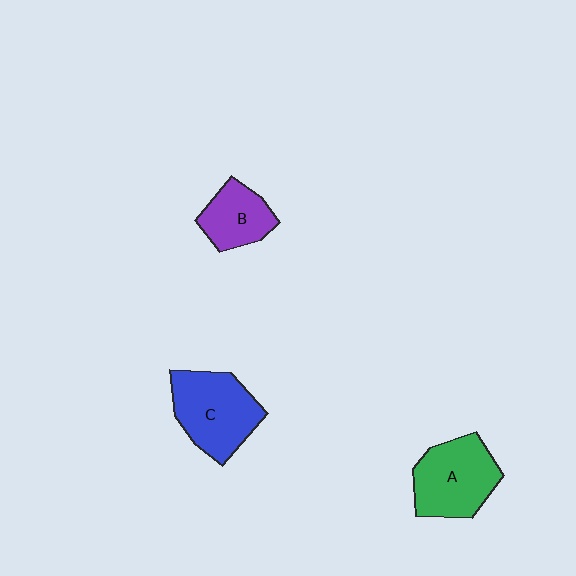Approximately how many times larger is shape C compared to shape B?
Approximately 1.6 times.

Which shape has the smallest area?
Shape B (purple).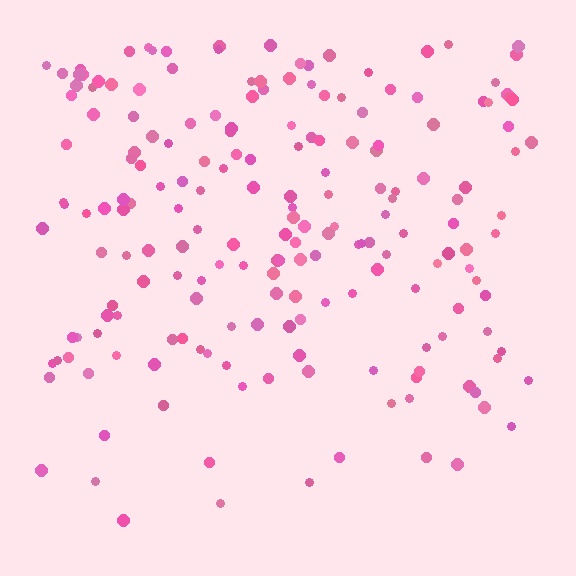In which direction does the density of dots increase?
From bottom to top, with the top side densest.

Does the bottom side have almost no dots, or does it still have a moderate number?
Still a moderate number, just noticeably fewer than the top.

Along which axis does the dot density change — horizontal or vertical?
Vertical.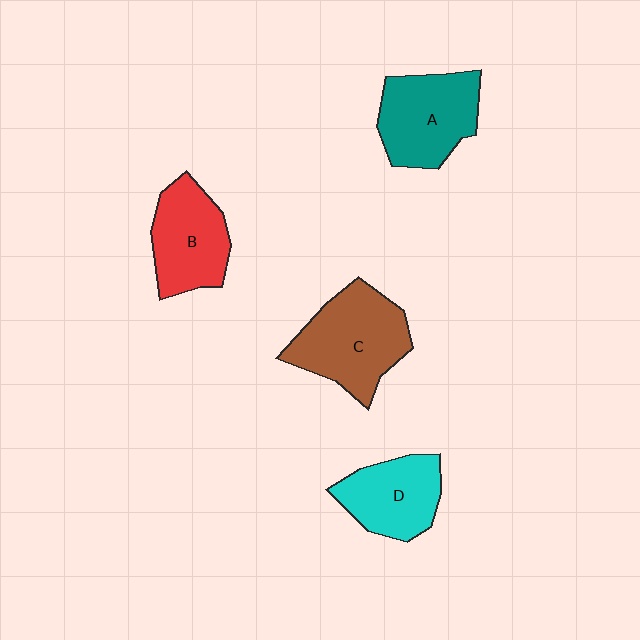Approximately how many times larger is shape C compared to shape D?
Approximately 1.4 times.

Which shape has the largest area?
Shape C (brown).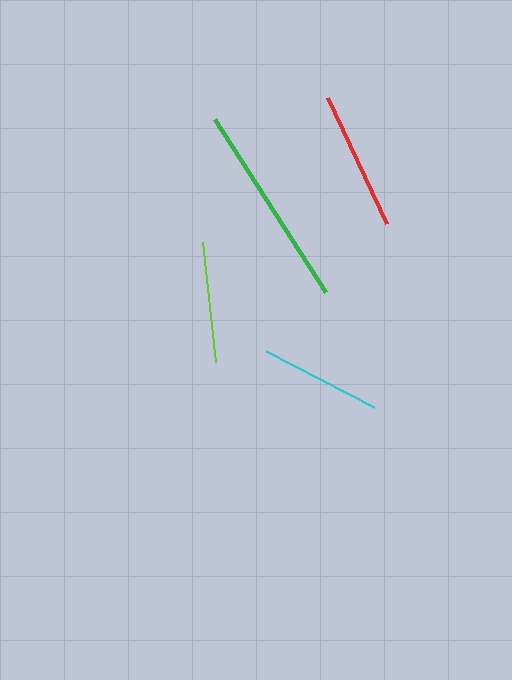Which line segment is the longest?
The green line is the longest at approximately 206 pixels.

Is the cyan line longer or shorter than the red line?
The red line is longer than the cyan line.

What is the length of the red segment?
The red segment is approximately 139 pixels long.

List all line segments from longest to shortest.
From longest to shortest: green, red, cyan, lime.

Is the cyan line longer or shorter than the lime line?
The cyan line is longer than the lime line.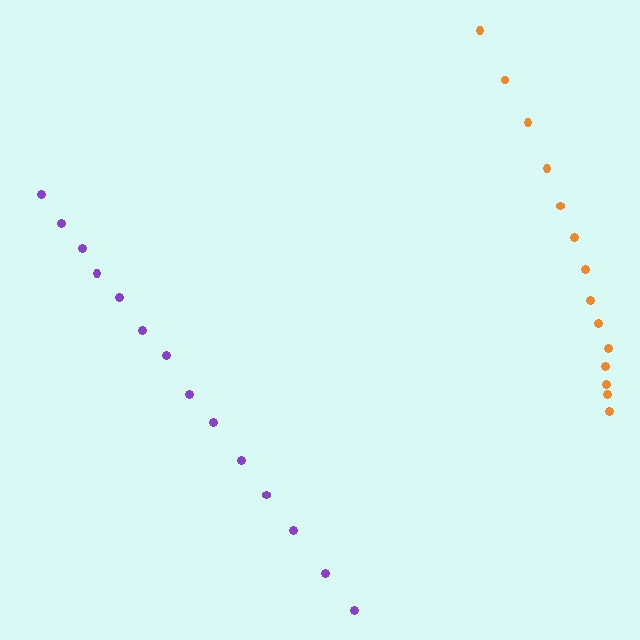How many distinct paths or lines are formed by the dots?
There are 2 distinct paths.